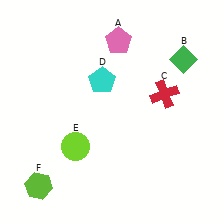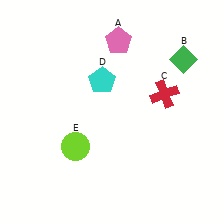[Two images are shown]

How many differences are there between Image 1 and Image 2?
There is 1 difference between the two images.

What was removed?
The lime hexagon (F) was removed in Image 2.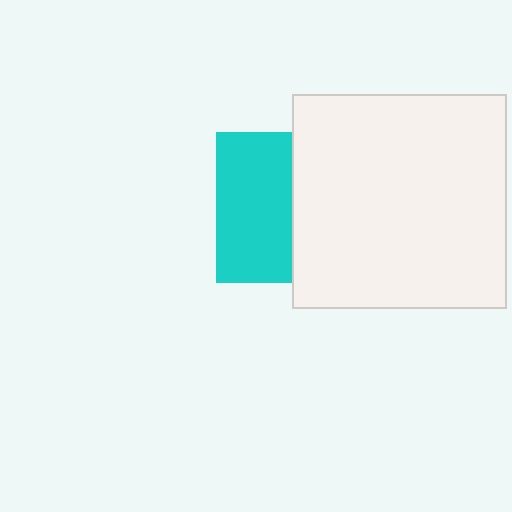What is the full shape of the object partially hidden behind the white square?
The partially hidden object is a cyan square.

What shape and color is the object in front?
The object in front is a white square.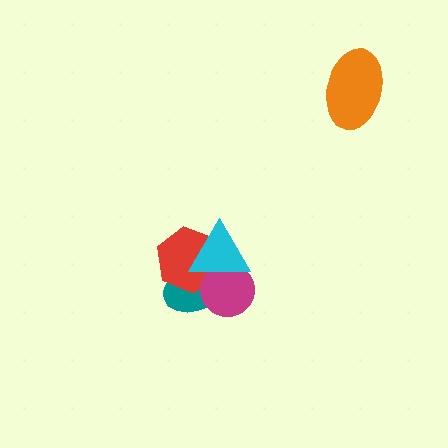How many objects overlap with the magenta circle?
3 objects overlap with the magenta circle.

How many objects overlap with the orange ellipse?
0 objects overlap with the orange ellipse.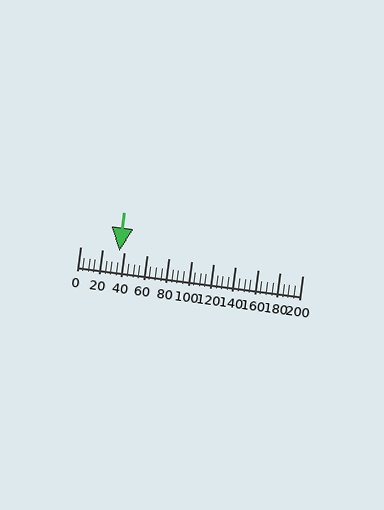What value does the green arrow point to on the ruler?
The green arrow points to approximately 35.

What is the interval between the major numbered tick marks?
The major tick marks are spaced 20 units apart.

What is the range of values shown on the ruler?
The ruler shows values from 0 to 200.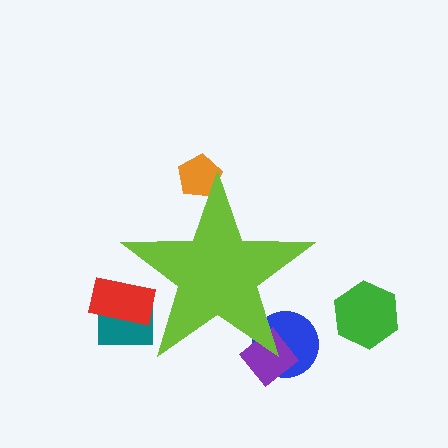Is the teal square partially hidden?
Yes, the teal square is partially hidden behind the lime star.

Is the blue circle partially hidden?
Yes, the blue circle is partially hidden behind the lime star.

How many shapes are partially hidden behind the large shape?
5 shapes are partially hidden.